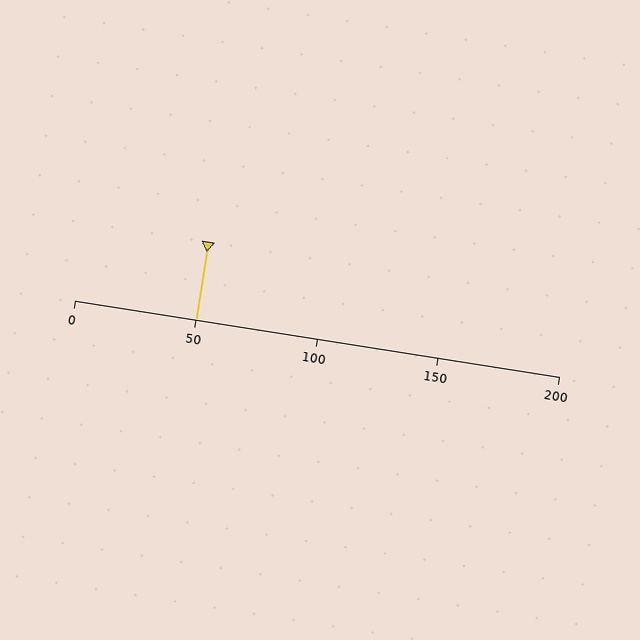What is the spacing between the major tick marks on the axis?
The major ticks are spaced 50 apart.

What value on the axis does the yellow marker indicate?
The marker indicates approximately 50.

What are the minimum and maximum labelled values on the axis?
The axis runs from 0 to 200.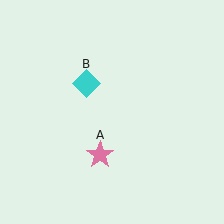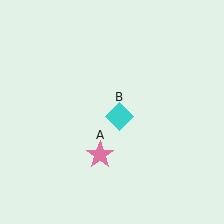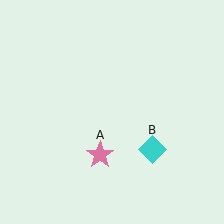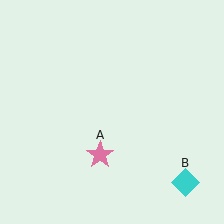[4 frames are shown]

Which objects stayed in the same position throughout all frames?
Pink star (object A) remained stationary.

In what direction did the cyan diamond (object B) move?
The cyan diamond (object B) moved down and to the right.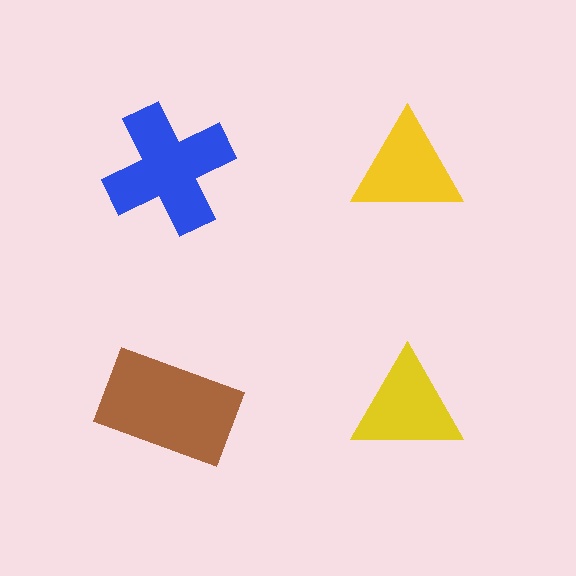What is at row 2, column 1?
A brown rectangle.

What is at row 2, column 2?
A yellow triangle.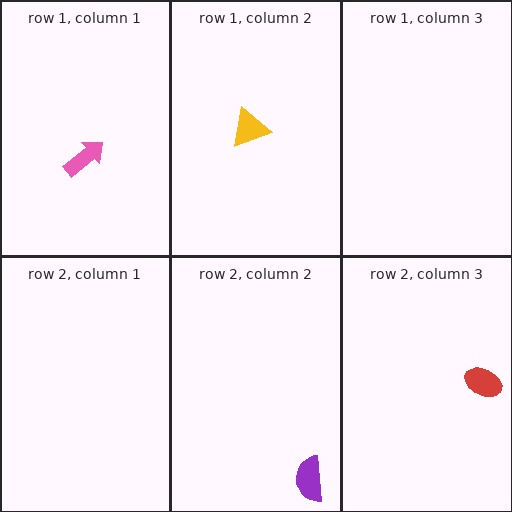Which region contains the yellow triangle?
The row 1, column 2 region.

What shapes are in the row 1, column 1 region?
The pink arrow.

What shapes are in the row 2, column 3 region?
The red ellipse.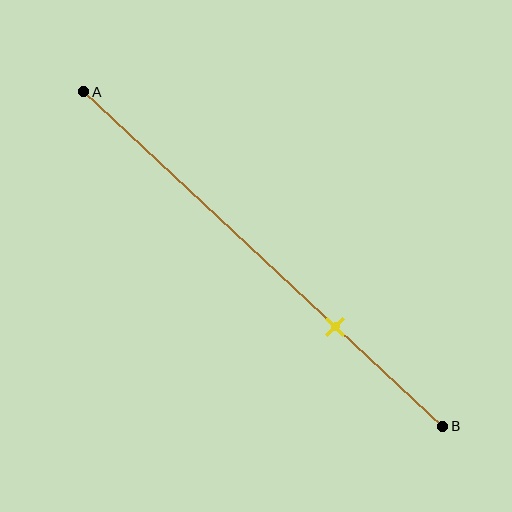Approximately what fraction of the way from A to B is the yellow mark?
The yellow mark is approximately 70% of the way from A to B.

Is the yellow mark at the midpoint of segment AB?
No, the mark is at about 70% from A, not at the 50% midpoint.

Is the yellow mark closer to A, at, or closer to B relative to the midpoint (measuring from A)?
The yellow mark is closer to point B than the midpoint of segment AB.